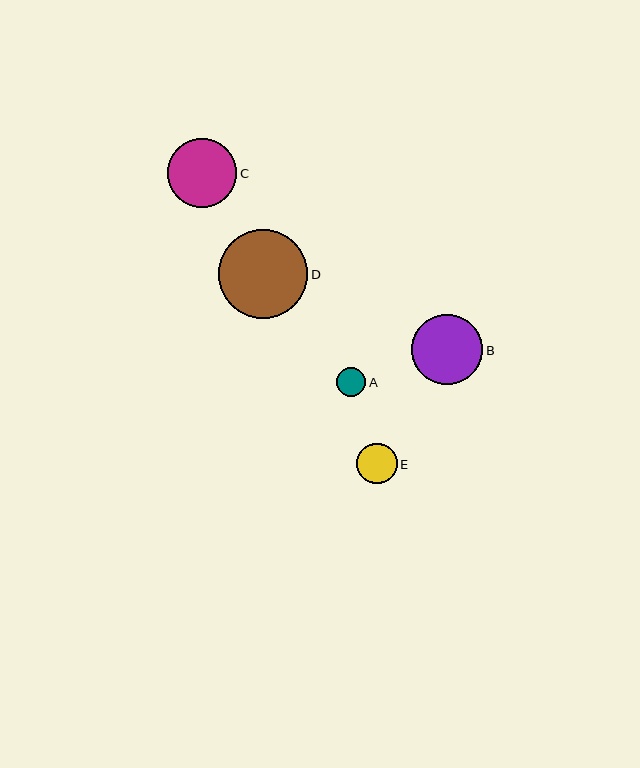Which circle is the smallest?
Circle A is the smallest with a size of approximately 29 pixels.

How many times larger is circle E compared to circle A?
Circle E is approximately 1.4 times the size of circle A.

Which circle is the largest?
Circle D is the largest with a size of approximately 89 pixels.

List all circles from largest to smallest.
From largest to smallest: D, B, C, E, A.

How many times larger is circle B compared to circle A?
Circle B is approximately 2.4 times the size of circle A.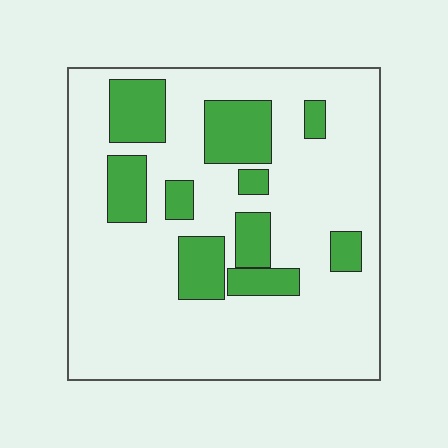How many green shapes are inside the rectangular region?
10.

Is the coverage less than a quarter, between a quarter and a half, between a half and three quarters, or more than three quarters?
Less than a quarter.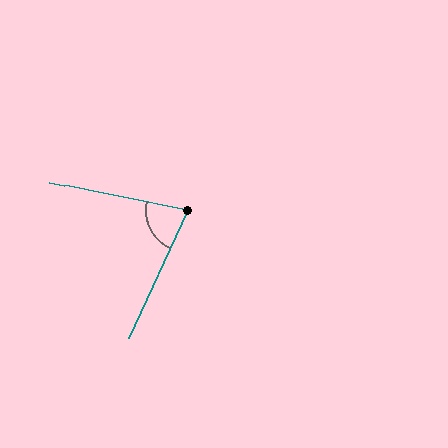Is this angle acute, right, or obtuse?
It is acute.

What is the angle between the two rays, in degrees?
Approximately 77 degrees.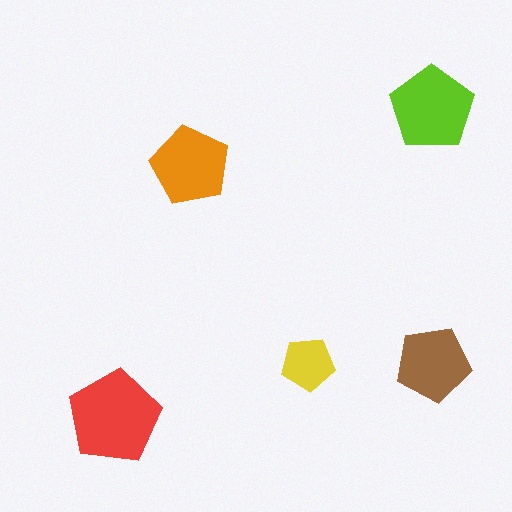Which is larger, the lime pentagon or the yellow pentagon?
The lime one.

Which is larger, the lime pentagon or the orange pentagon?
The lime one.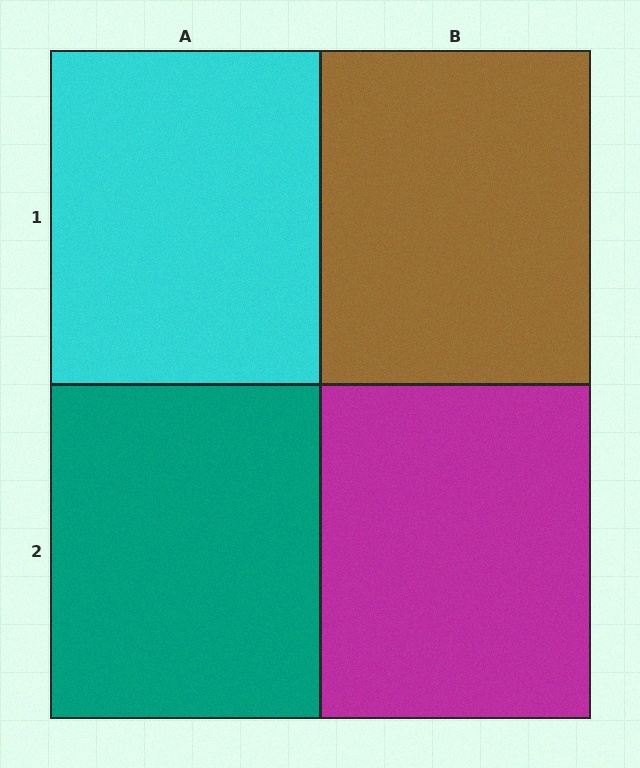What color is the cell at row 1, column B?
Brown.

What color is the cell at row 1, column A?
Cyan.